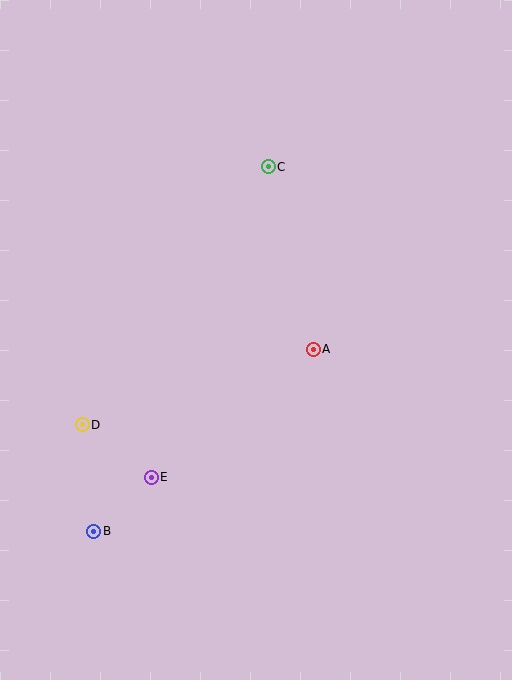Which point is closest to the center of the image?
Point A at (313, 349) is closest to the center.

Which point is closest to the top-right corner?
Point C is closest to the top-right corner.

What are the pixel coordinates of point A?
Point A is at (313, 349).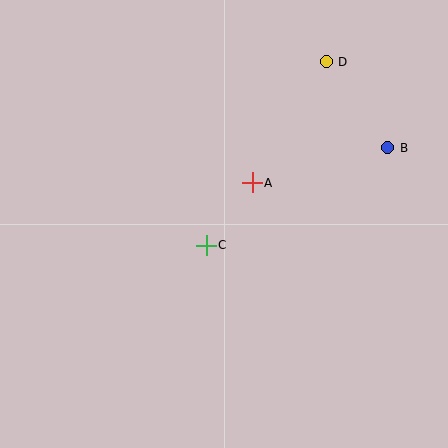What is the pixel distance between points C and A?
The distance between C and A is 77 pixels.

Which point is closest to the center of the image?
Point C at (206, 245) is closest to the center.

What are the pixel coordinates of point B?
Point B is at (388, 148).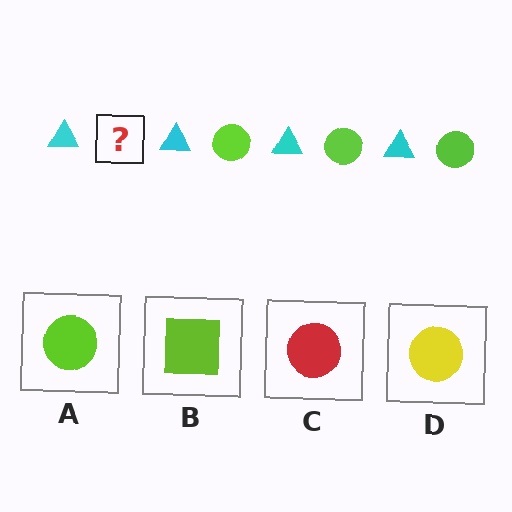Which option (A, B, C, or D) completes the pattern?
A.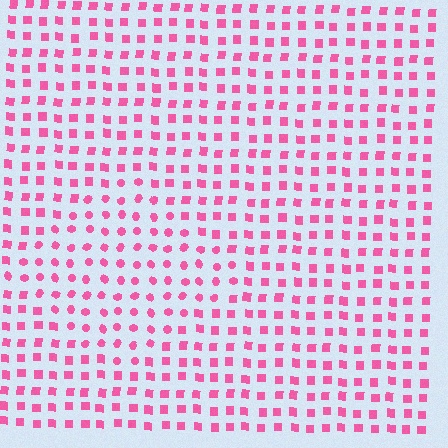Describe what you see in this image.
The image is filled with small pink elements arranged in a uniform grid. A diamond-shaped region contains circles, while the surrounding area contains squares. The boundary is defined purely by the change in element shape.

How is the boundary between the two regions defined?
The boundary is defined by a change in element shape: circles inside vs. squares outside. All elements share the same color and spacing.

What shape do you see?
I see a diamond.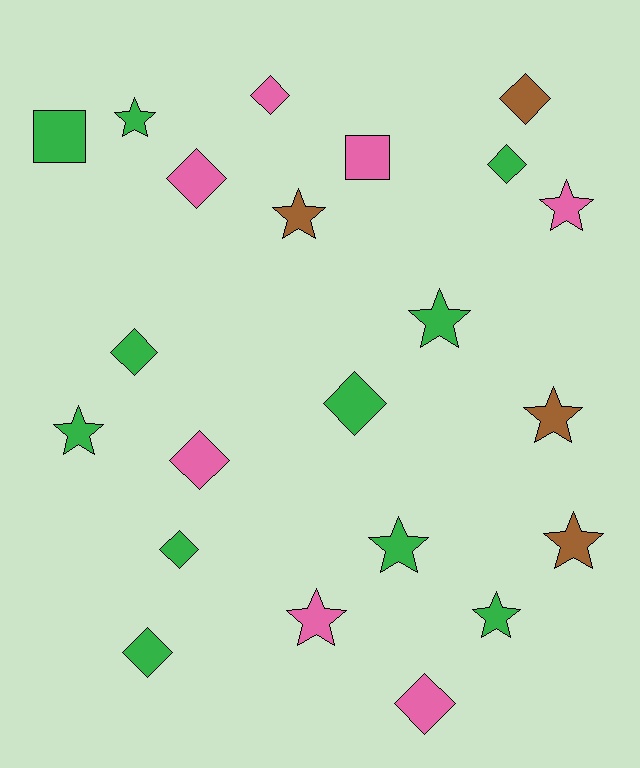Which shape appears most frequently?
Diamond, with 10 objects.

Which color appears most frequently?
Green, with 11 objects.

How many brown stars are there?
There are 3 brown stars.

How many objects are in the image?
There are 22 objects.